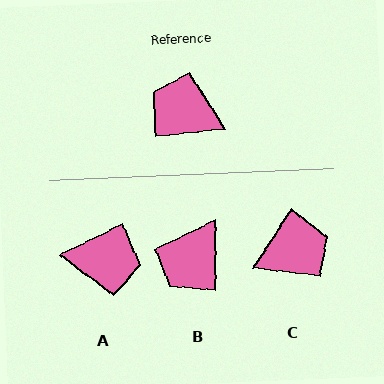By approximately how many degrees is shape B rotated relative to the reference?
Approximately 83 degrees counter-clockwise.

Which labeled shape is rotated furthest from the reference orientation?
A, about 160 degrees away.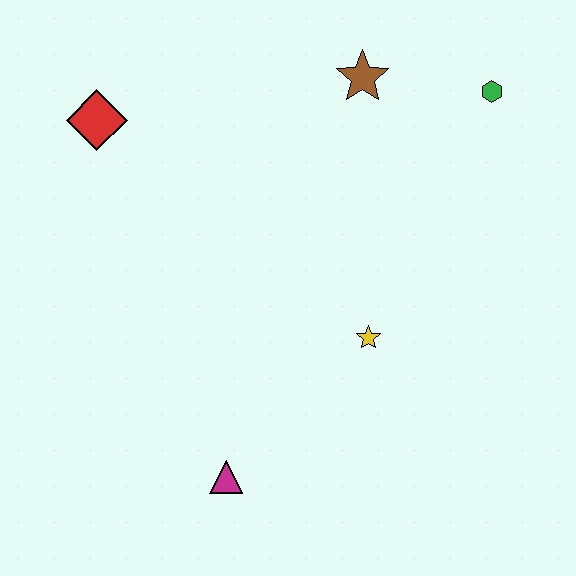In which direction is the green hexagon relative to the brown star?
The green hexagon is to the right of the brown star.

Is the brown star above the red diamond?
Yes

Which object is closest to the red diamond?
The brown star is closest to the red diamond.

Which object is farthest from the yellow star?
The red diamond is farthest from the yellow star.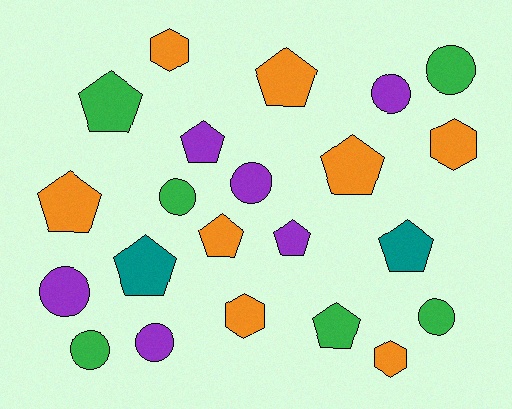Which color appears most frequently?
Orange, with 8 objects.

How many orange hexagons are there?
There are 4 orange hexagons.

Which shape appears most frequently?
Pentagon, with 10 objects.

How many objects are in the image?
There are 22 objects.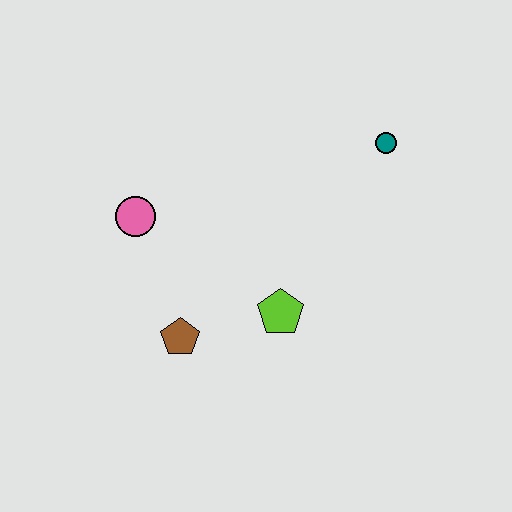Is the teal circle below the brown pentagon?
No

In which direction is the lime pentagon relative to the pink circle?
The lime pentagon is to the right of the pink circle.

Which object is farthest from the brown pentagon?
The teal circle is farthest from the brown pentagon.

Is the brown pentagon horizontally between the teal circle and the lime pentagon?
No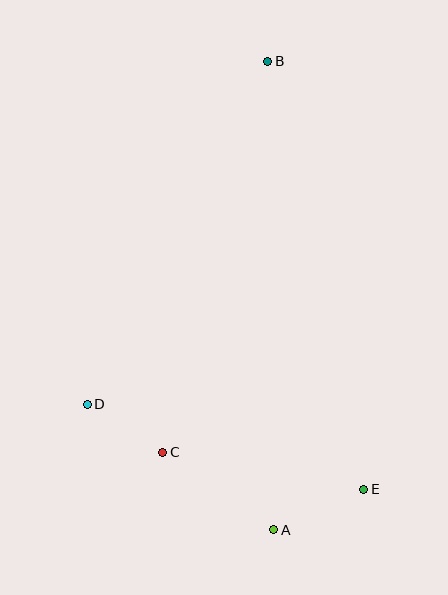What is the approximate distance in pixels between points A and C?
The distance between A and C is approximately 135 pixels.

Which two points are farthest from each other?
Points A and B are farthest from each other.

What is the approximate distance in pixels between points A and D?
The distance between A and D is approximately 225 pixels.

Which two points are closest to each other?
Points C and D are closest to each other.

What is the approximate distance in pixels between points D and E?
The distance between D and E is approximately 289 pixels.